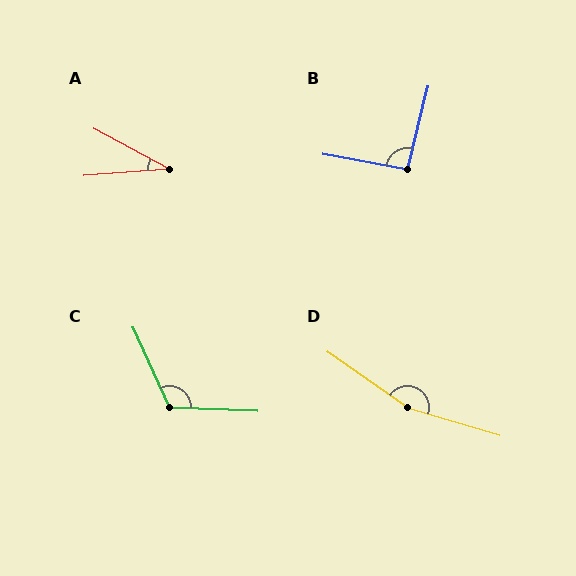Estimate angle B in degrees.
Approximately 93 degrees.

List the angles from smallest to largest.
A (33°), B (93°), C (116°), D (161°).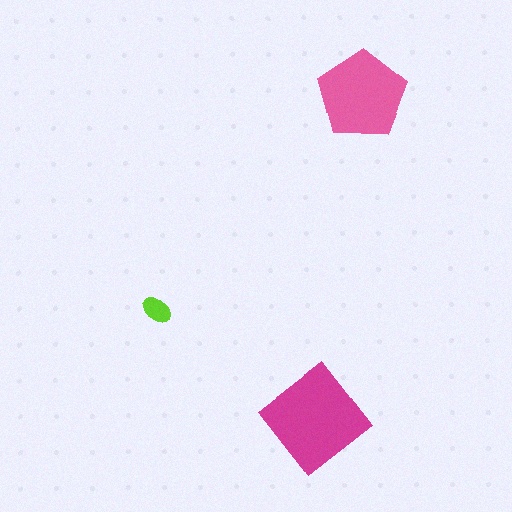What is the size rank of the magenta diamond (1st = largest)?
1st.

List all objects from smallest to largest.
The lime ellipse, the pink pentagon, the magenta diamond.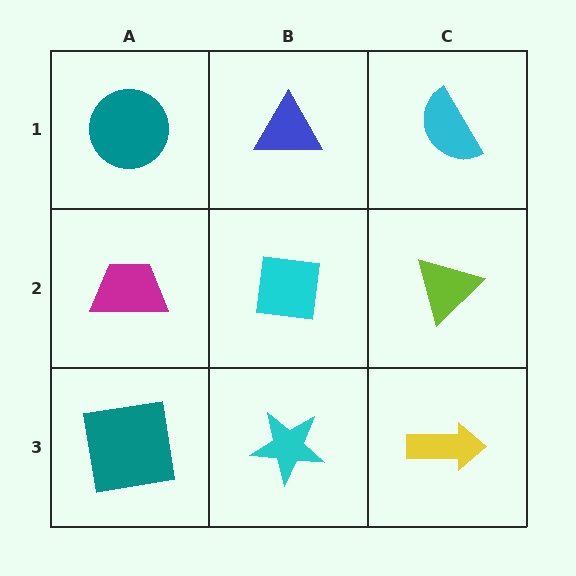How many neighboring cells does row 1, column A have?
2.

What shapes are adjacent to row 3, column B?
A cyan square (row 2, column B), a teal square (row 3, column A), a yellow arrow (row 3, column C).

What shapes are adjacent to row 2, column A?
A teal circle (row 1, column A), a teal square (row 3, column A), a cyan square (row 2, column B).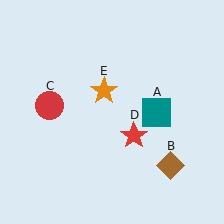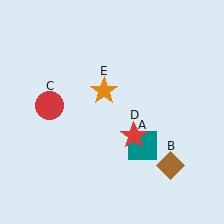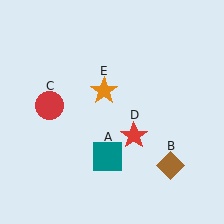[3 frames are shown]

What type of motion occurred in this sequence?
The teal square (object A) rotated clockwise around the center of the scene.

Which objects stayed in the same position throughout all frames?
Brown diamond (object B) and red circle (object C) and red star (object D) and orange star (object E) remained stationary.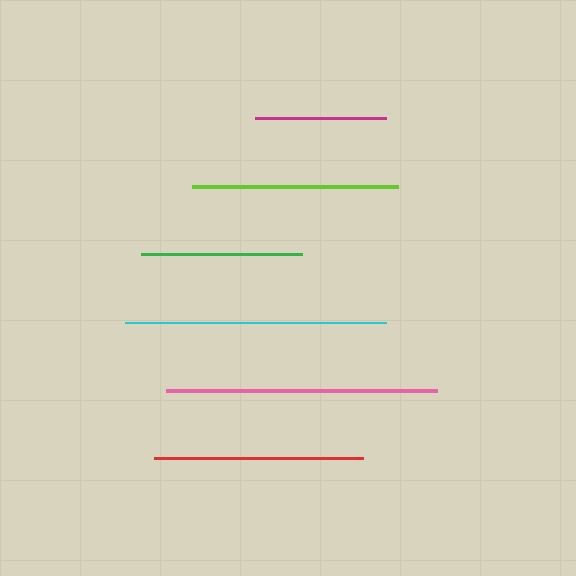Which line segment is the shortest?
The magenta line is the shortest at approximately 131 pixels.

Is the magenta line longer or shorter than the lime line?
The lime line is longer than the magenta line.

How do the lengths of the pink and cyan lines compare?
The pink and cyan lines are approximately the same length.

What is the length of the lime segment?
The lime segment is approximately 206 pixels long.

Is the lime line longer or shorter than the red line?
The red line is longer than the lime line.